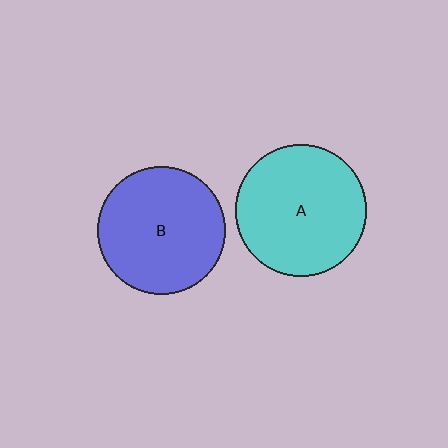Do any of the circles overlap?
No, none of the circles overlap.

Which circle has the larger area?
Circle A (cyan).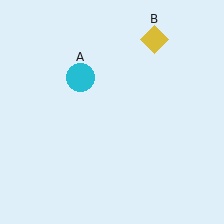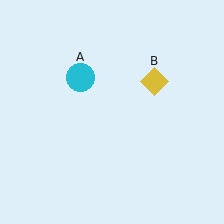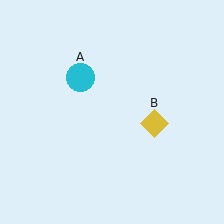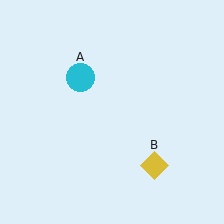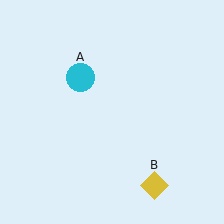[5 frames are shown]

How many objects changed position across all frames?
1 object changed position: yellow diamond (object B).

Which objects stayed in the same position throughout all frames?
Cyan circle (object A) remained stationary.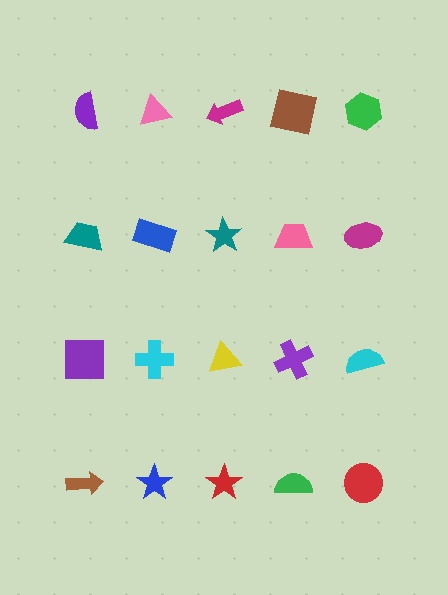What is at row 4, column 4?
A green semicircle.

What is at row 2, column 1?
A teal trapezoid.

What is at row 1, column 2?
A pink triangle.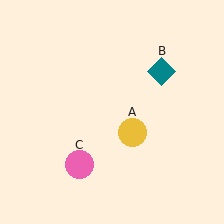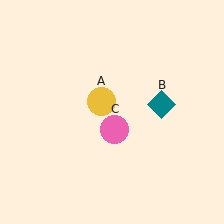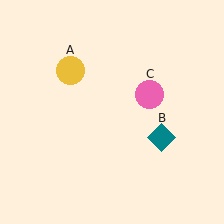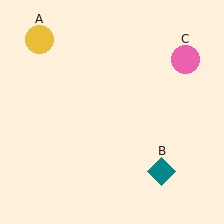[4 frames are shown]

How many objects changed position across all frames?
3 objects changed position: yellow circle (object A), teal diamond (object B), pink circle (object C).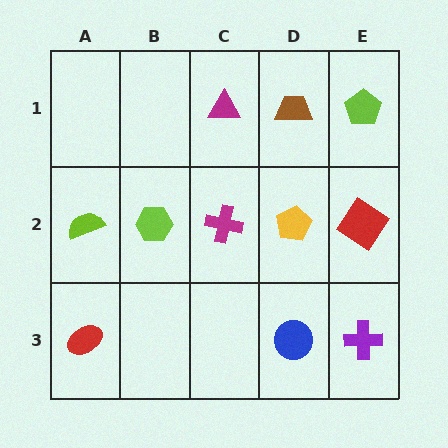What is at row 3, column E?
A purple cross.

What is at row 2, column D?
A yellow pentagon.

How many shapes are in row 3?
3 shapes.